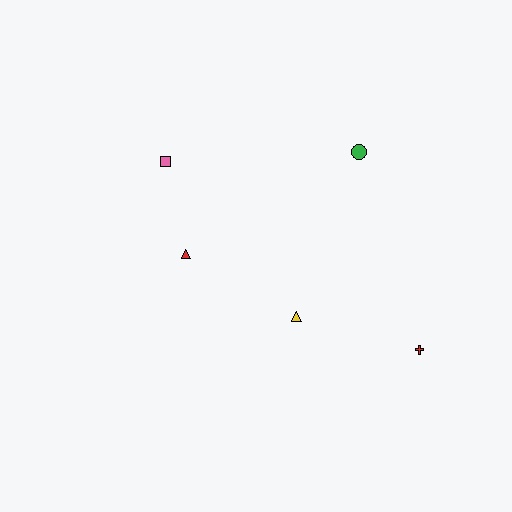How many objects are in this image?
There are 5 objects.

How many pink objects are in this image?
There is 1 pink object.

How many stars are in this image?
There are no stars.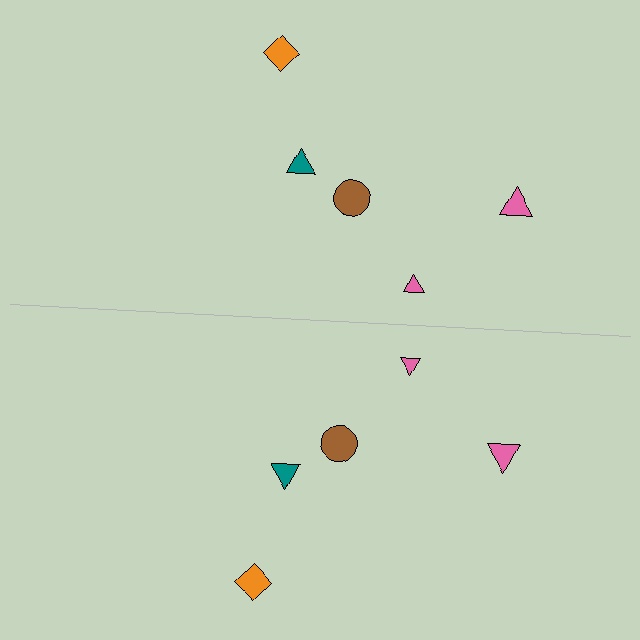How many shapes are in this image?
There are 10 shapes in this image.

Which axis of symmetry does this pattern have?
The pattern has a horizontal axis of symmetry running through the center of the image.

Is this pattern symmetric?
Yes, this pattern has bilateral (reflection) symmetry.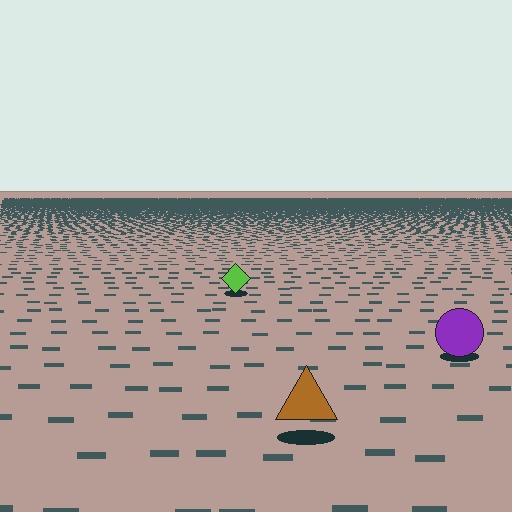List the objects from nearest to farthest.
From nearest to farthest: the brown triangle, the purple circle, the lime diamond.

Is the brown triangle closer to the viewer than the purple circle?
Yes. The brown triangle is closer — you can tell from the texture gradient: the ground texture is coarser near it.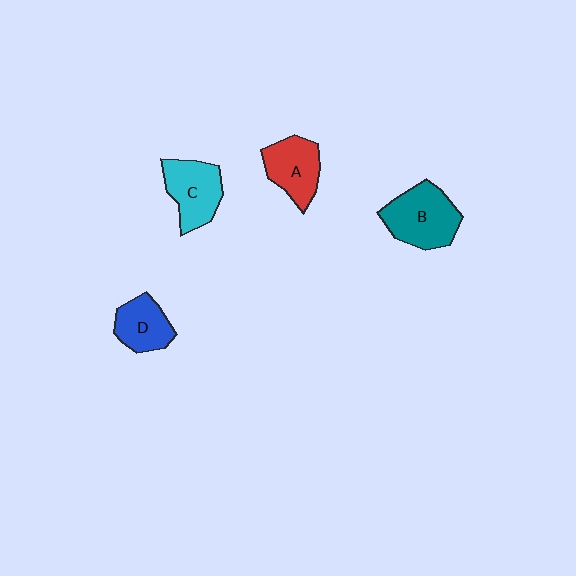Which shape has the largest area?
Shape B (teal).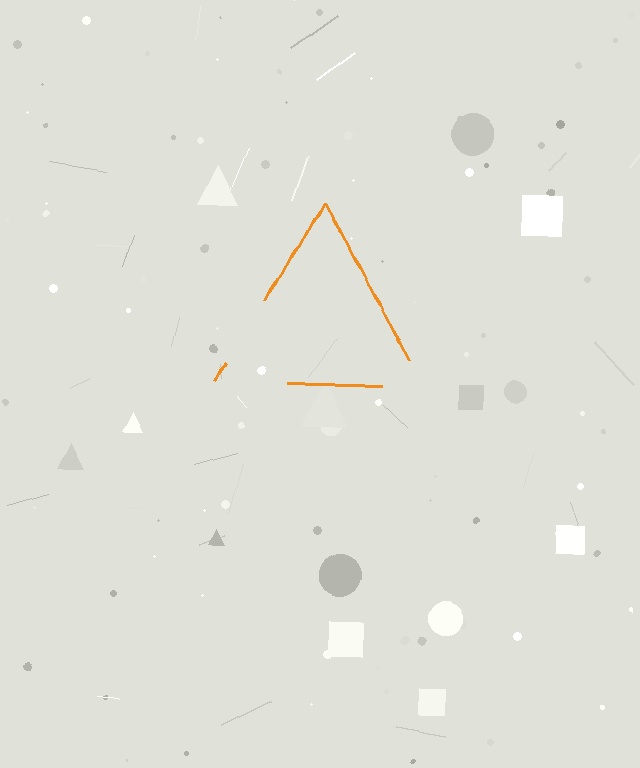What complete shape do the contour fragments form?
The contour fragments form a triangle.